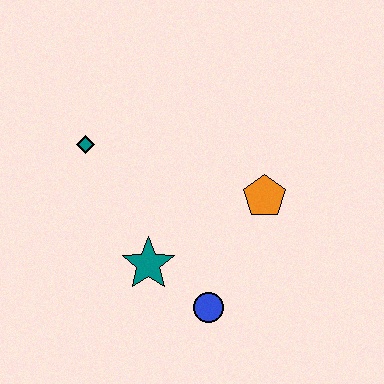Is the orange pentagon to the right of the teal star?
Yes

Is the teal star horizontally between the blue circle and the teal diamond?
Yes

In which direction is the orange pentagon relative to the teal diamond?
The orange pentagon is to the right of the teal diamond.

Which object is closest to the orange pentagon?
The blue circle is closest to the orange pentagon.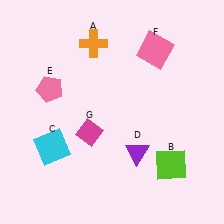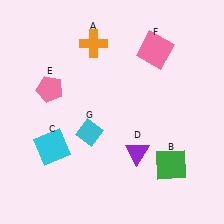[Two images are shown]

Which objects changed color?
B changed from lime to green. G changed from magenta to cyan.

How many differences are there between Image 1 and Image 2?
There are 2 differences between the two images.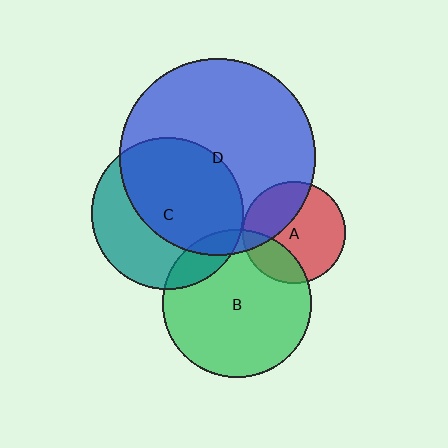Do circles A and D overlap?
Yes.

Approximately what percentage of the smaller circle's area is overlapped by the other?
Approximately 35%.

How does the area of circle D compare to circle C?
Approximately 1.7 times.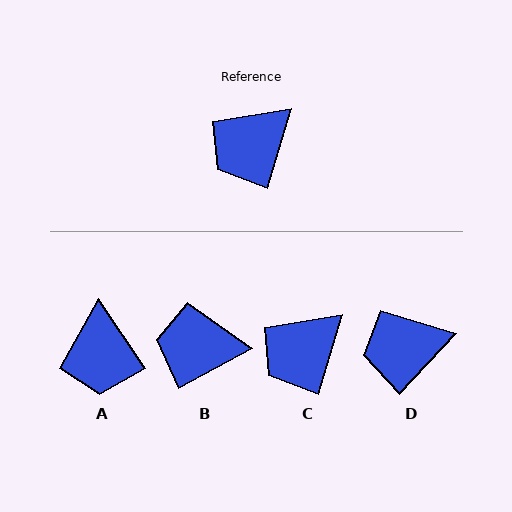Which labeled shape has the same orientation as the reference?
C.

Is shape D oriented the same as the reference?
No, it is off by about 27 degrees.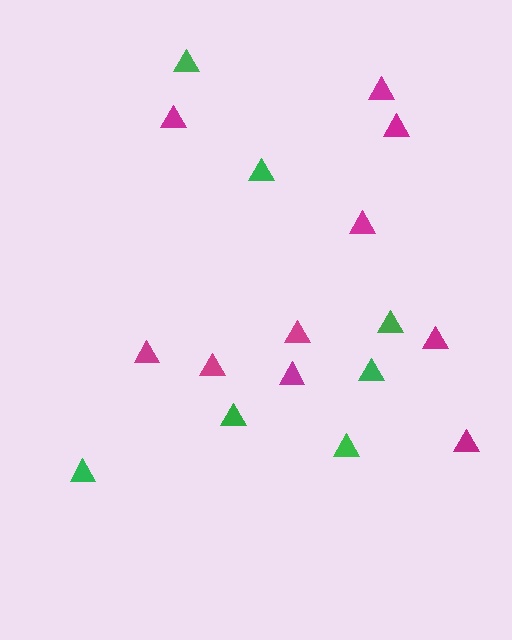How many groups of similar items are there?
There are 2 groups: one group of magenta triangles (10) and one group of green triangles (7).